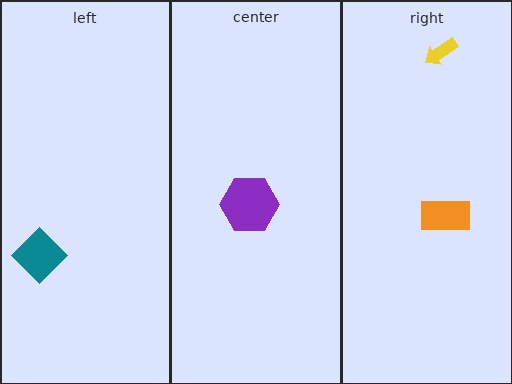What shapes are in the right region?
The yellow arrow, the orange rectangle.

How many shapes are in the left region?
1.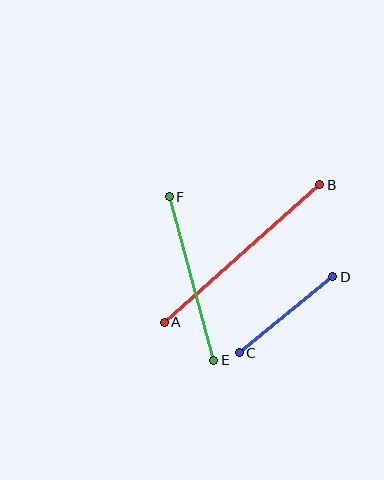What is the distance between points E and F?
The distance is approximately 170 pixels.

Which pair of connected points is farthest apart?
Points A and B are farthest apart.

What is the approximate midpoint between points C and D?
The midpoint is at approximately (286, 315) pixels.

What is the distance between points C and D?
The distance is approximately 121 pixels.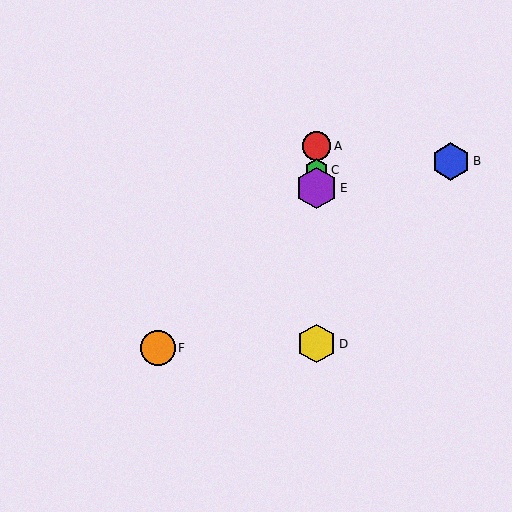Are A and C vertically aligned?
Yes, both are at x≈317.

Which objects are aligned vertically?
Objects A, C, D, E are aligned vertically.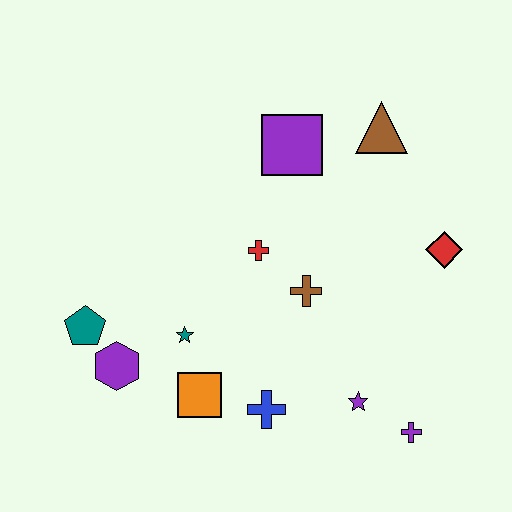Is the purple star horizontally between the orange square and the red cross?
No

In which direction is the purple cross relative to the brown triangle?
The purple cross is below the brown triangle.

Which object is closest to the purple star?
The purple cross is closest to the purple star.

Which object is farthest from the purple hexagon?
The brown triangle is farthest from the purple hexagon.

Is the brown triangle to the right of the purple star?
Yes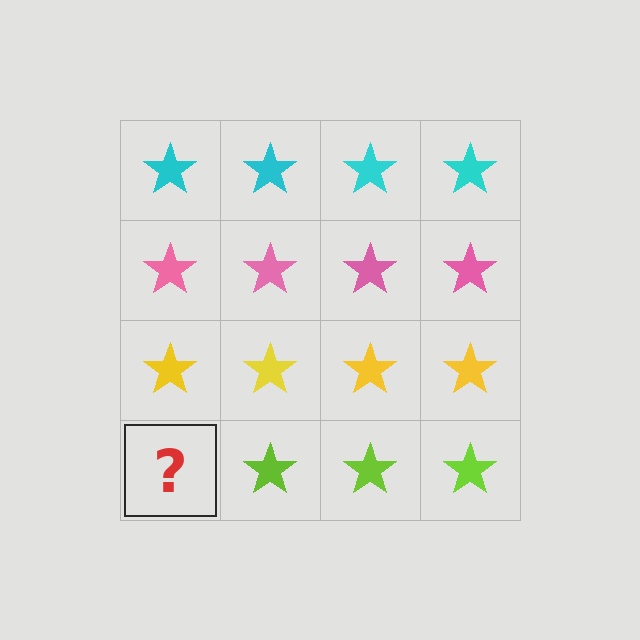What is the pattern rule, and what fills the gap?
The rule is that each row has a consistent color. The gap should be filled with a lime star.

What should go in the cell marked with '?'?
The missing cell should contain a lime star.